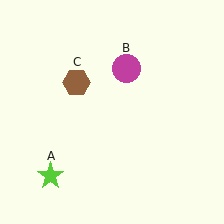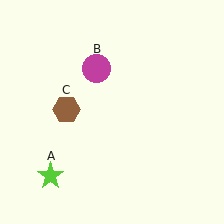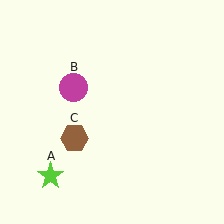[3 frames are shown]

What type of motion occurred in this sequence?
The magenta circle (object B), brown hexagon (object C) rotated counterclockwise around the center of the scene.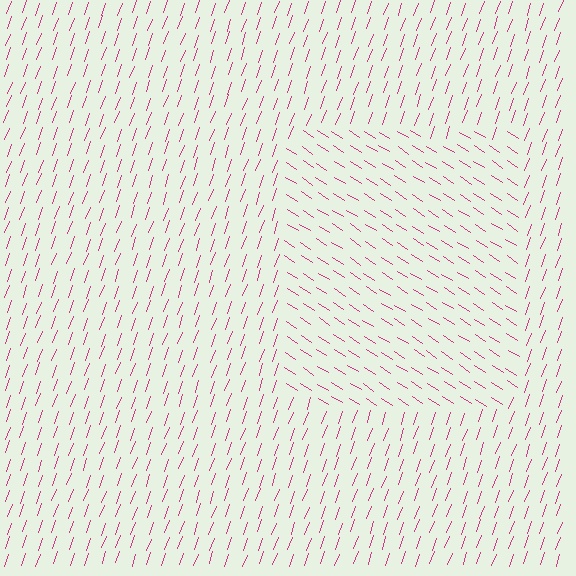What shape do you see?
I see a rectangle.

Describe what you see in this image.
The image is filled with small magenta line segments. A rectangle region in the image has lines oriented differently from the surrounding lines, creating a visible texture boundary.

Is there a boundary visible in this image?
Yes, there is a texture boundary formed by a change in line orientation.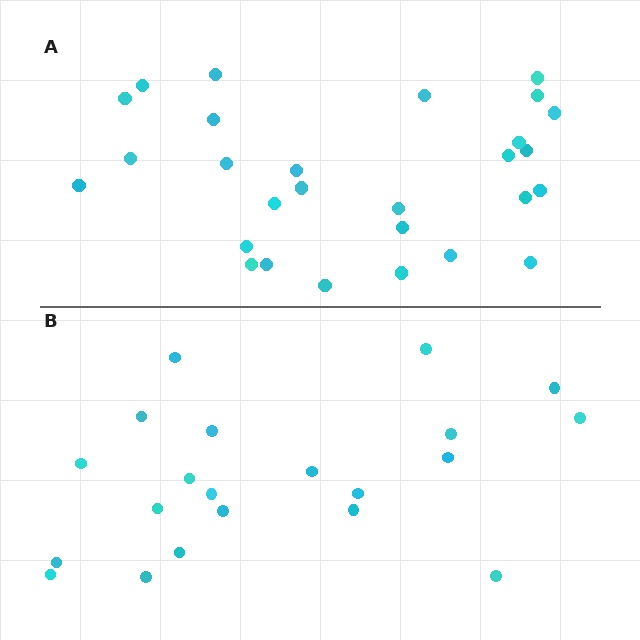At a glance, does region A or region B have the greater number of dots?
Region A (the top region) has more dots.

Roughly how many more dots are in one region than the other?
Region A has roughly 8 or so more dots than region B.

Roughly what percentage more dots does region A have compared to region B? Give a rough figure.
About 35% more.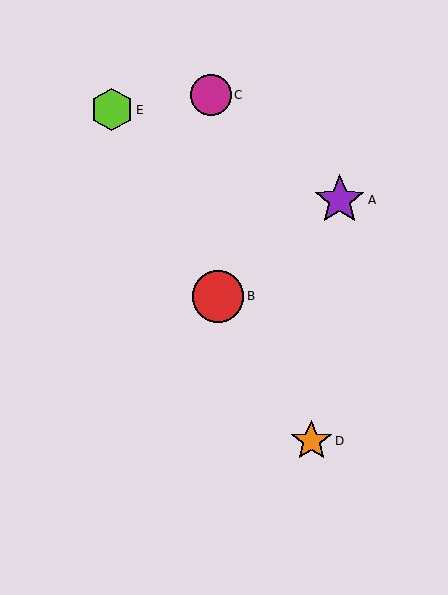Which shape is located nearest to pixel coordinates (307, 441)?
The orange star (labeled D) at (311, 441) is nearest to that location.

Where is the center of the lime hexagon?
The center of the lime hexagon is at (112, 110).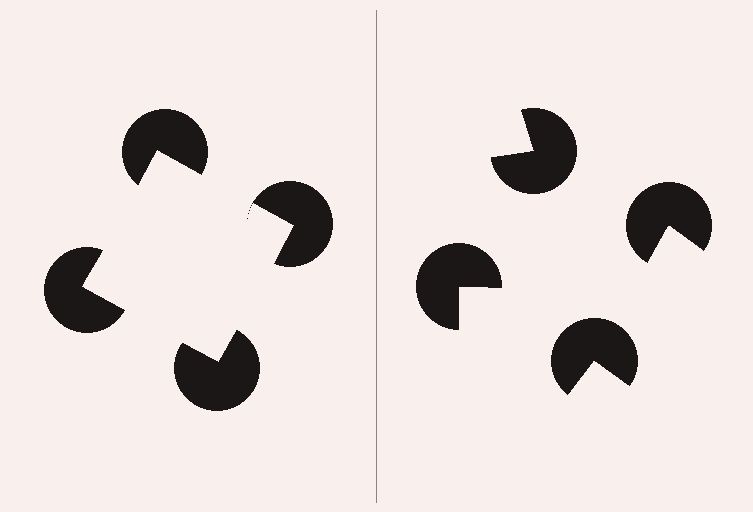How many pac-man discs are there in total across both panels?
8 — 4 on each side.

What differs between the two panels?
The pac-man discs are positioned identically on both sides; only the wedge orientations differ. On the left they align to a square; on the right they are misaligned.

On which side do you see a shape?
An illusory square appears on the left side. On the right side the wedge cuts are rotated, so no coherent shape forms.